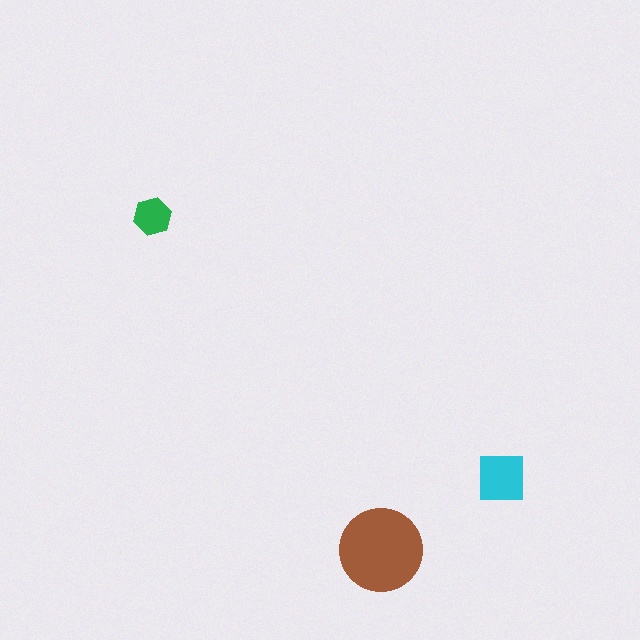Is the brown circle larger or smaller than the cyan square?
Larger.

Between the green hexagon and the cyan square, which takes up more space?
The cyan square.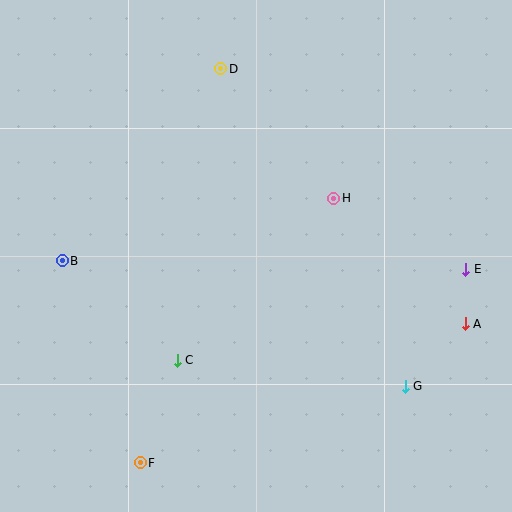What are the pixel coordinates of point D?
Point D is at (221, 69).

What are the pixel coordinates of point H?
Point H is at (334, 198).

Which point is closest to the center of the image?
Point H at (334, 198) is closest to the center.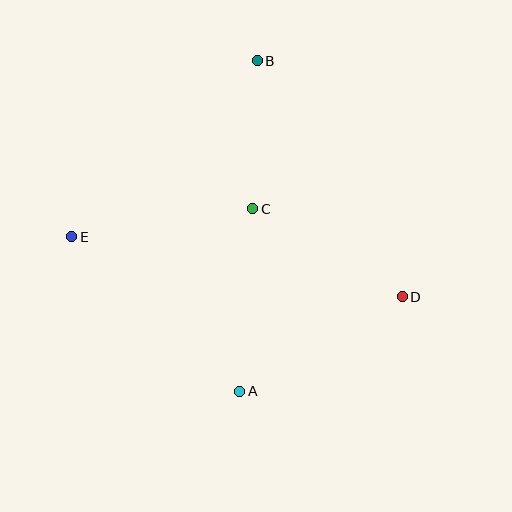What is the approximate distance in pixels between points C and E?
The distance between C and E is approximately 183 pixels.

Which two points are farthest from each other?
Points D and E are farthest from each other.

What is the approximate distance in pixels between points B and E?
The distance between B and E is approximately 255 pixels.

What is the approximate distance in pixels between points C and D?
The distance between C and D is approximately 173 pixels.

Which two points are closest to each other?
Points B and C are closest to each other.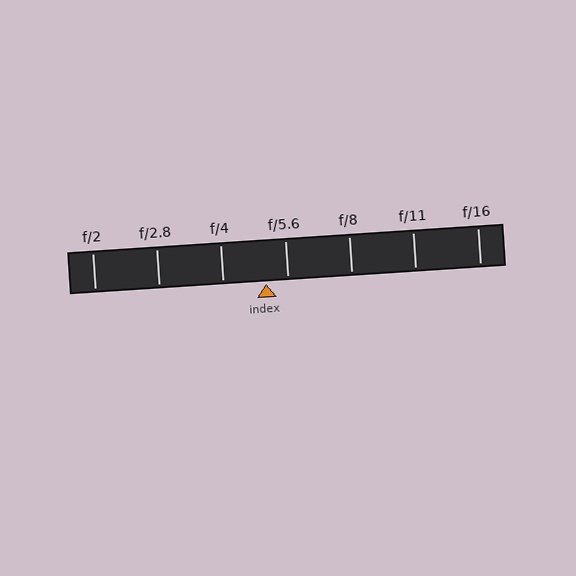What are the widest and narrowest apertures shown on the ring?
The widest aperture shown is f/2 and the narrowest is f/16.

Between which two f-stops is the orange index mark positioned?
The index mark is between f/4 and f/5.6.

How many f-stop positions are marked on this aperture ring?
There are 7 f-stop positions marked.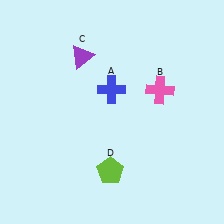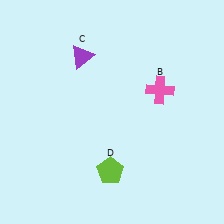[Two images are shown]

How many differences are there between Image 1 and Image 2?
There is 1 difference between the two images.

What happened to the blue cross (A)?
The blue cross (A) was removed in Image 2. It was in the top-left area of Image 1.